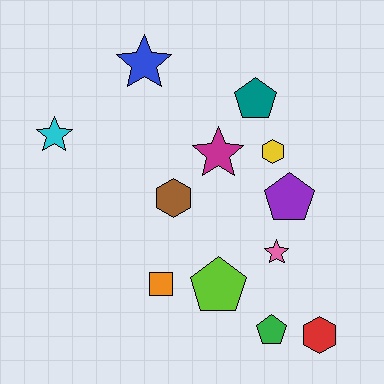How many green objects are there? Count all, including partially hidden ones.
There is 1 green object.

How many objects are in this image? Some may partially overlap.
There are 12 objects.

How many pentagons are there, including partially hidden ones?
There are 4 pentagons.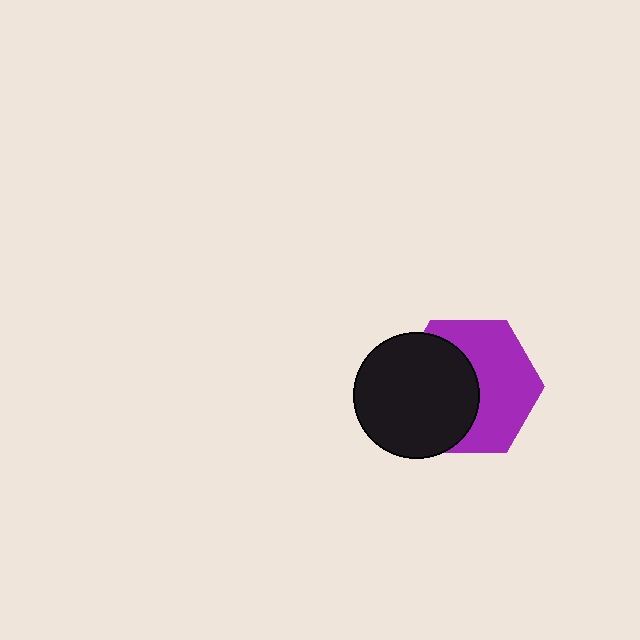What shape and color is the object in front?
The object in front is a black circle.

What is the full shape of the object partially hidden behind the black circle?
The partially hidden object is a purple hexagon.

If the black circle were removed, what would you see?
You would see the complete purple hexagon.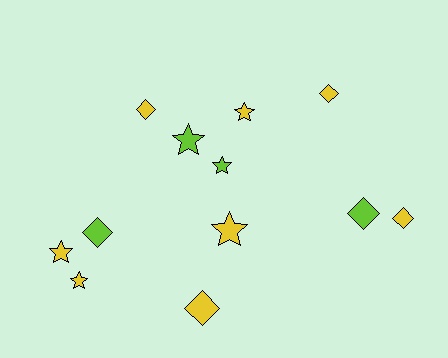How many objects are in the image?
There are 12 objects.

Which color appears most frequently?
Yellow, with 8 objects.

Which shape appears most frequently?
Star, with 6 objects.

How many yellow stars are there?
There are 4 yellow stars.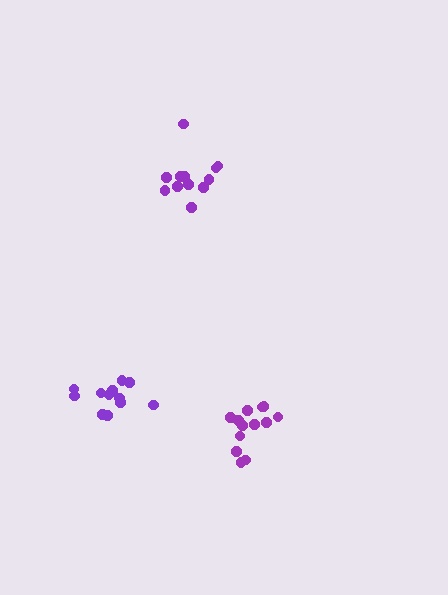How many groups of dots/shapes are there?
There are 3 groups.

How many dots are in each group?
Group 1: 12 dots, Group 2: 12 dots, Group 3: 13 dots (37 total).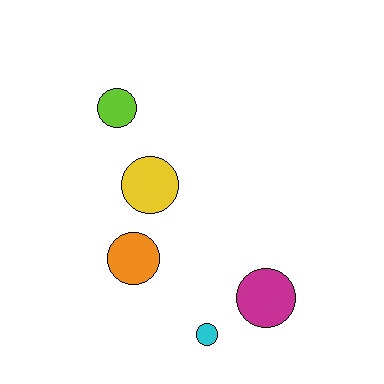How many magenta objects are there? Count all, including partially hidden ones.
There is 1 magenta object.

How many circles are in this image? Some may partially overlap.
There are 5 circles.